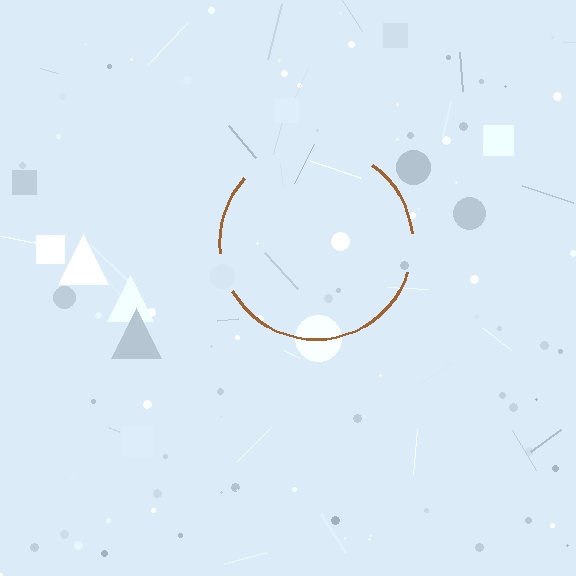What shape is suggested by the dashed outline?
The dashed outline suggests a circle.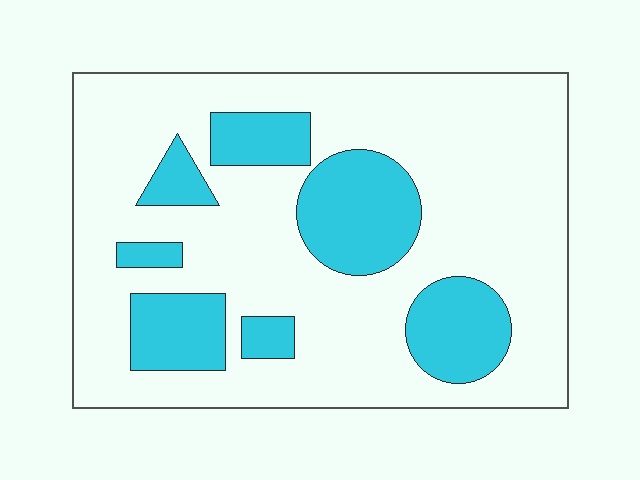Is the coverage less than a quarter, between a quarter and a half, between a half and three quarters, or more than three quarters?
Less than a quarter.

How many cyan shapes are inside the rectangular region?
7.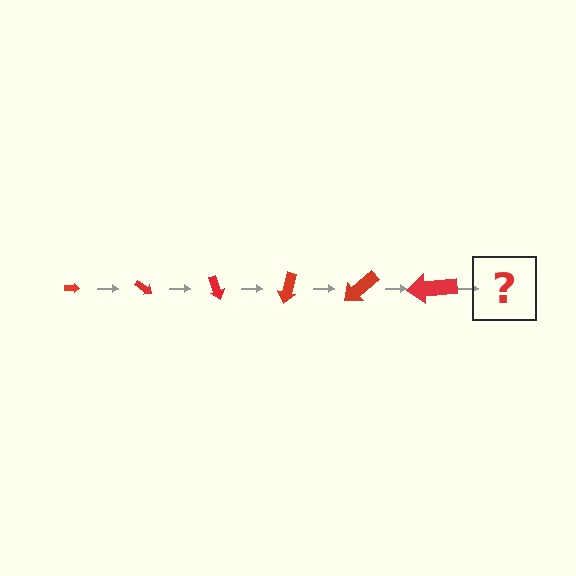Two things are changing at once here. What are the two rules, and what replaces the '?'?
The two rules are that the arrow grows larger each step and it rotates 35 degrees each step. The '?' should be an arrow, larger than the previous one and rotated 210 degrees from the start.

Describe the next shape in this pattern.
It should be an arrow, larger than the previous one and rotated 210 degrees from the start.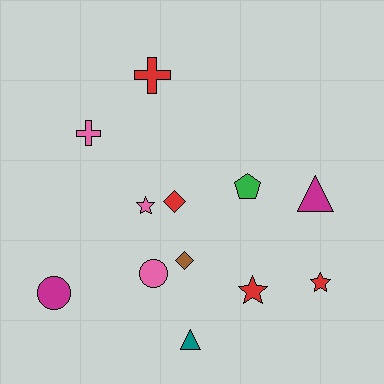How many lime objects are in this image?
There are no lime objects.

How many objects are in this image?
There are 12 objects.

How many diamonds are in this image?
There are 2 diamonds.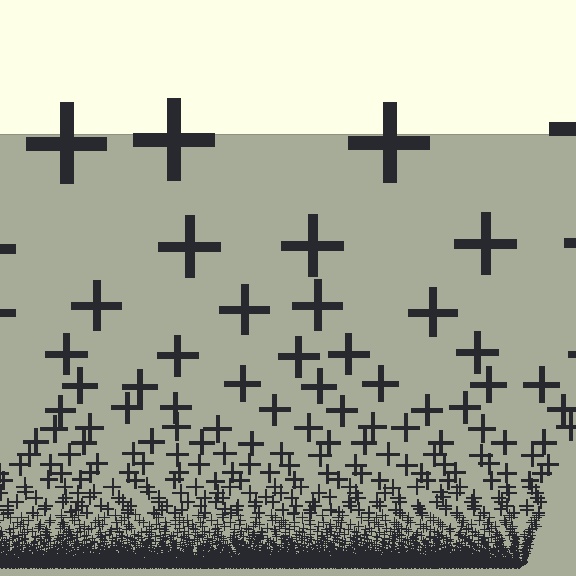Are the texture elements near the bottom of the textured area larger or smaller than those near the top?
Smaller. The gradient is inverted — elements near the bottom are smaller and denser.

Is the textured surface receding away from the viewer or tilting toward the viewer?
The surface appears to tilt toward the viewer. Texture elements get larger and sparser toward the top.